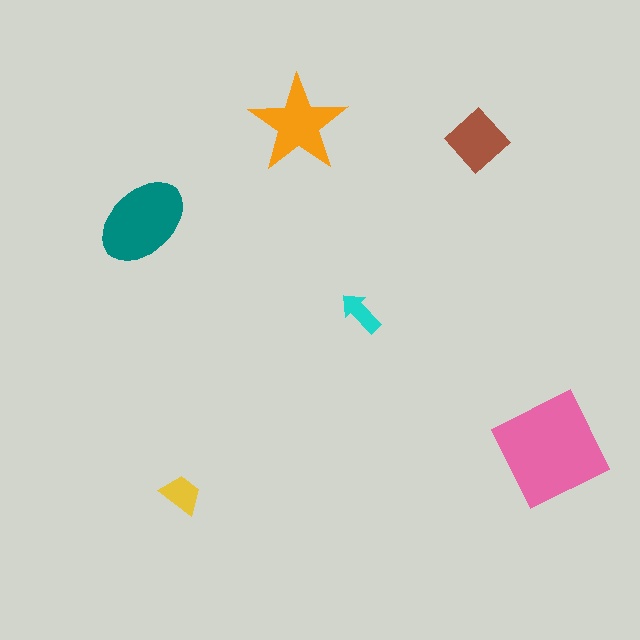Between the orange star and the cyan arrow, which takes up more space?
The orange star.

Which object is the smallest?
The cyan arrow.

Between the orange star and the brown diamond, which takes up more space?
The orange star.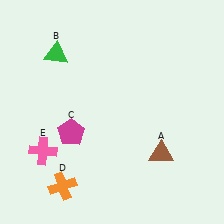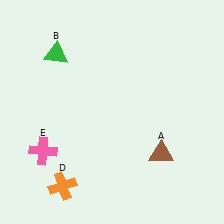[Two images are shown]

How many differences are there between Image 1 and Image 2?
There is 1 difference between the two images.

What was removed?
The magenta pentagon (C) was removed in Image 2.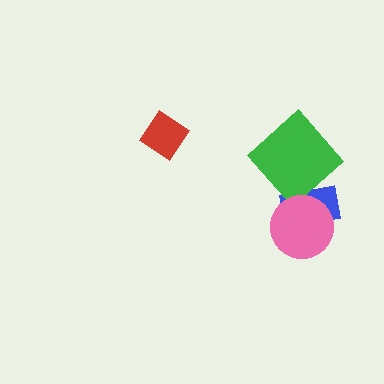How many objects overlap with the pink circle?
2 objects overlap with the pink circle.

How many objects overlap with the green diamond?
2 objects overlap with the green diamond.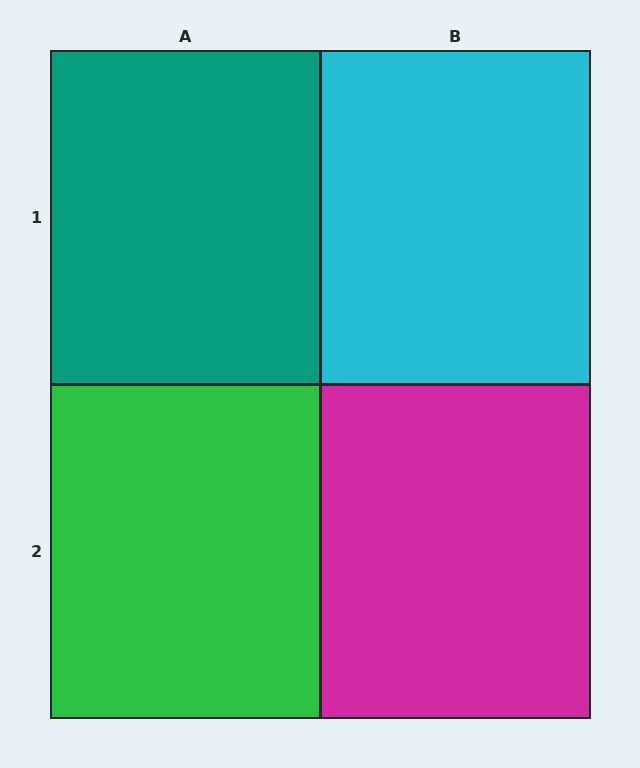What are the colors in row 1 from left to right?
Teal, cyan.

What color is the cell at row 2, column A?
Green.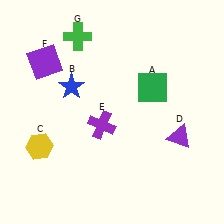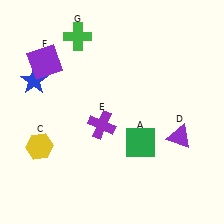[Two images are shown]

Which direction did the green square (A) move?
The green square (A) moved down.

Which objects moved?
The objects that moved are: the green square (A), the blue star (B).